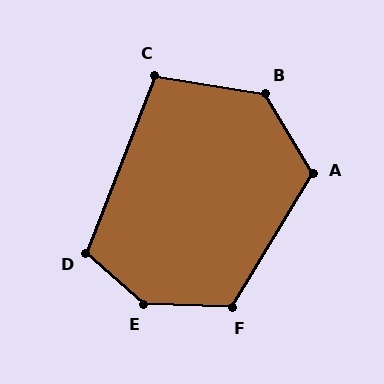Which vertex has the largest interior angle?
E, at approximately 140 degrees.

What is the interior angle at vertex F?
Approximately 119 degrees (obtuse).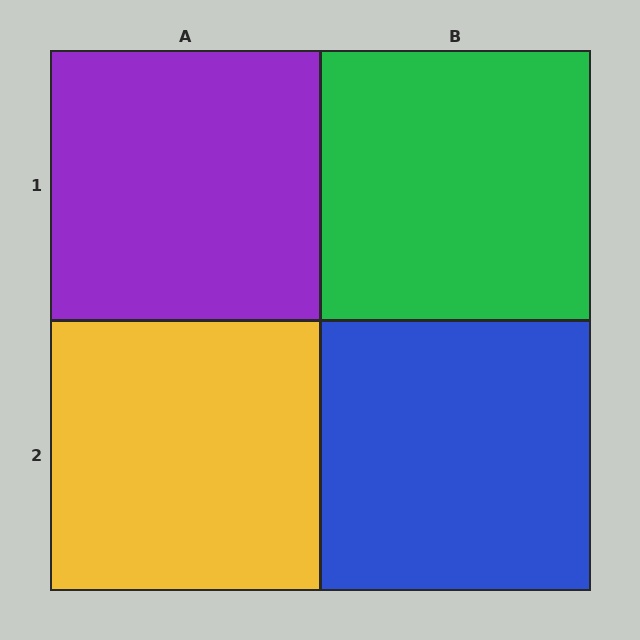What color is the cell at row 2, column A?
Yellow.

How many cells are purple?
1 cell is purple.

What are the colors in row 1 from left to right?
Purple, green.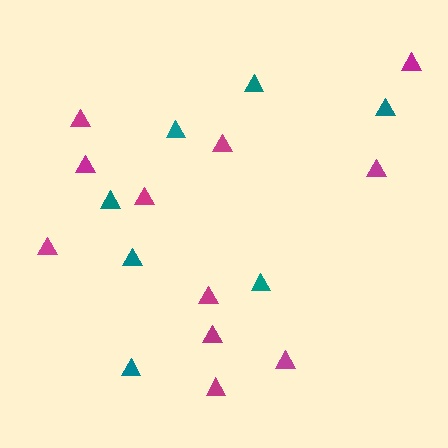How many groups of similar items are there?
There are 2 groups: one group of teal triangles (7) and one group of magenta triangles (11).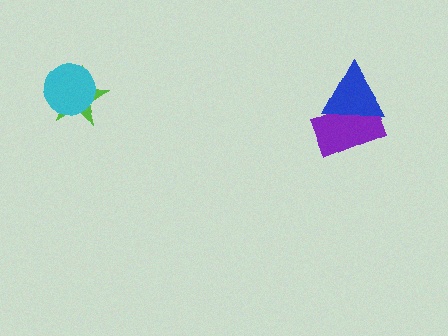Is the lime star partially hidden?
Yes, it is partially covered by another shape.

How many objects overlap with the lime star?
1 object overlaps with the lime star.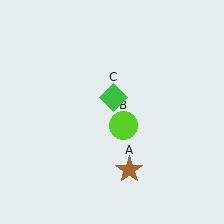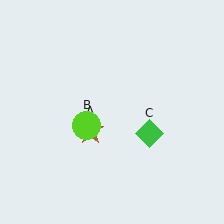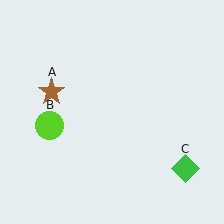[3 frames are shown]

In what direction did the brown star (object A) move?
The brown star (object A) moved up and to the left.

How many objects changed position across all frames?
3 objects changed position: brown star (object A), lime circle (object B), green diamond (object C).